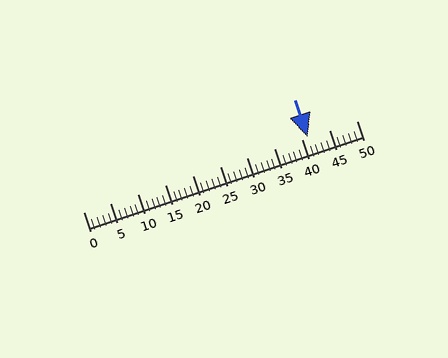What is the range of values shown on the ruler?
The ruler shows values from 0 to 50.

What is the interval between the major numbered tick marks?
The major tick marks are spaced 5 units apart.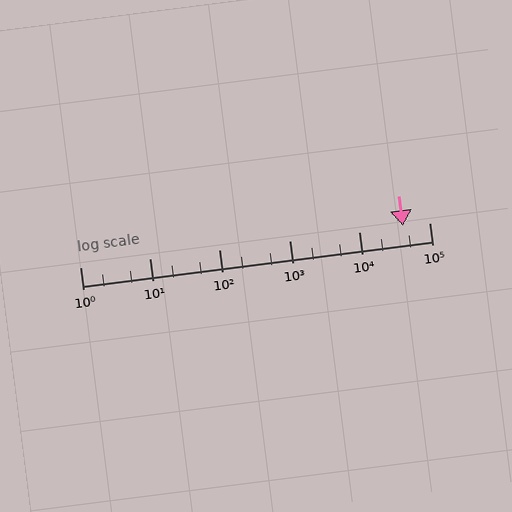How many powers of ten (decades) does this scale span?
The scale spans 5 decades, from 1 to 100000.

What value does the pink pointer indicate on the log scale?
The pointer indicates approximately 42000.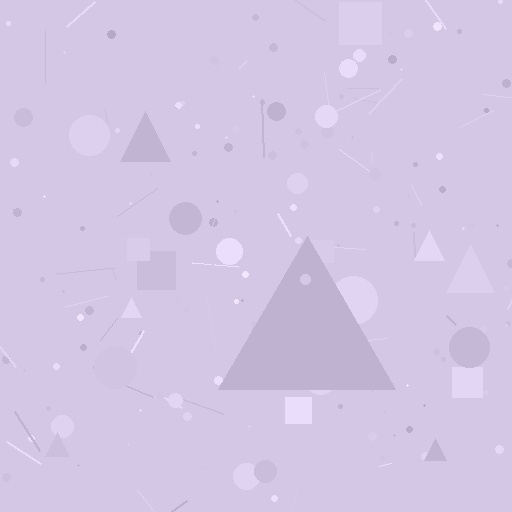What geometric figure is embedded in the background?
A triangle is embedded in the background.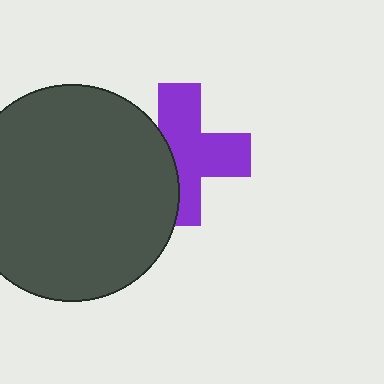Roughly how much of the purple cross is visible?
About half of it is visible (roughly 63%).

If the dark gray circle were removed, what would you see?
You would see the complete purple cross.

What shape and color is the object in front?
The object in front is a dark gray circle.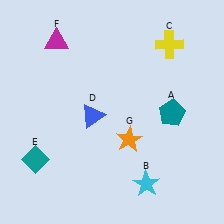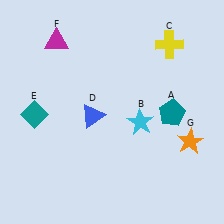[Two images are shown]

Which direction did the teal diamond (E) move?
The teal diamond (E) moved up.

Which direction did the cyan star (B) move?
The cyan star (B) moved up.